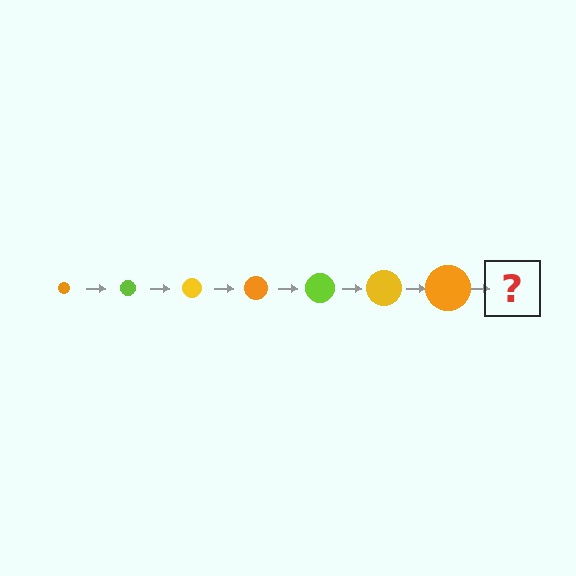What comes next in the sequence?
The next element should be a lime circle, larger than the previous one.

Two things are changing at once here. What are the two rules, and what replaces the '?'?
The two rules are that the circle grows larger each step and the color cycles through orange, lime, and yellow. The '?' should be a lime circle, larger than the previous one.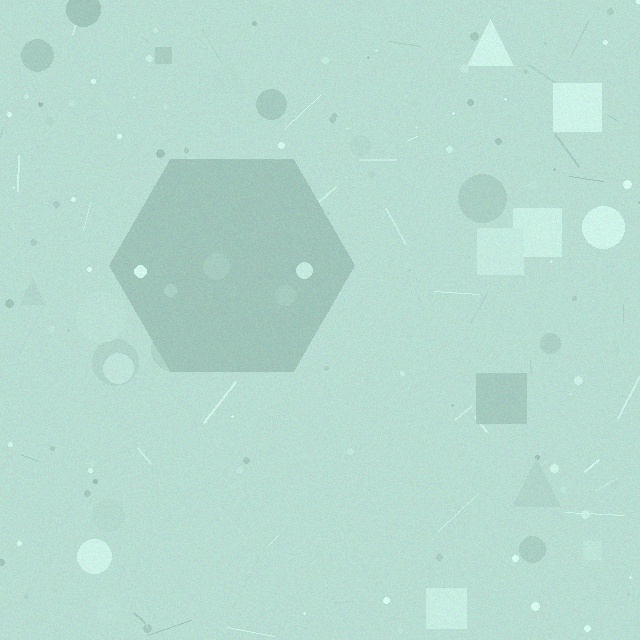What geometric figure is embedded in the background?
A hexagon is embedded in the background.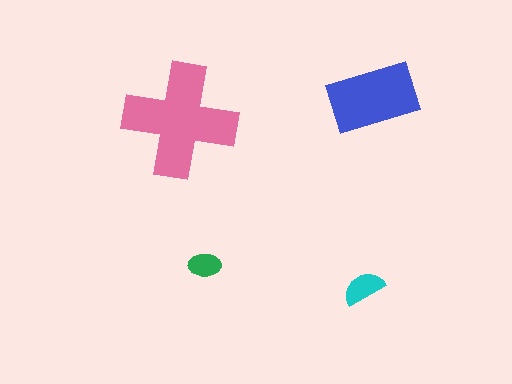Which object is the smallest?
The green ellipse.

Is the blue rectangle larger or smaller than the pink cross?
Smaller.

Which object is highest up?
The blue rectangle is topmost.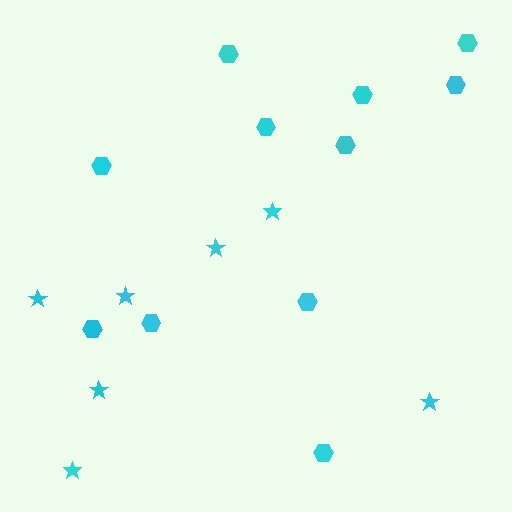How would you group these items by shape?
There are 2 groups: one group of stars (7) and one group of hexagons (11).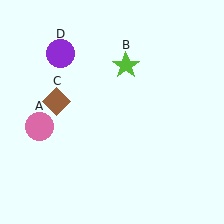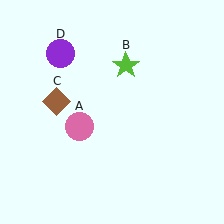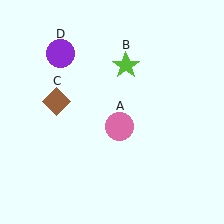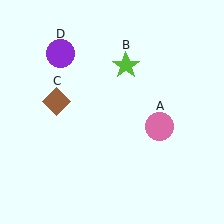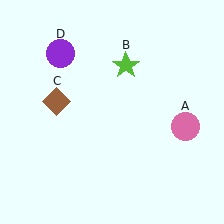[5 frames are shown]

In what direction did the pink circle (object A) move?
The pink circle (object A) moved right.